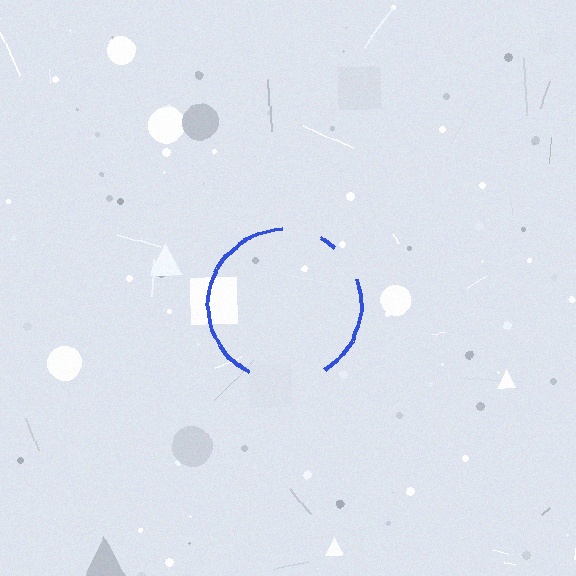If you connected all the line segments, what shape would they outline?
They would outline a circle.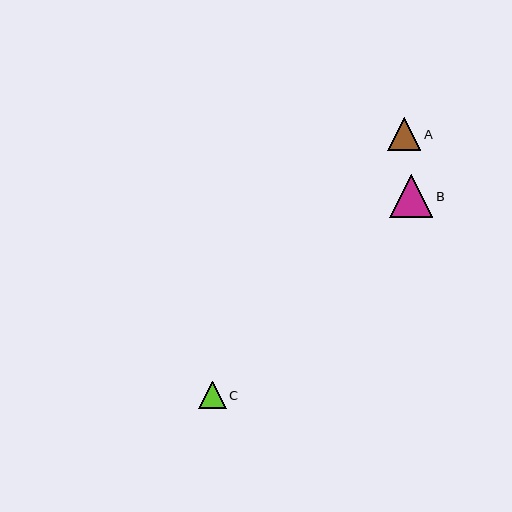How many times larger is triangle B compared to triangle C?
Triangle B is approximately 1.6 times the size of triangle C.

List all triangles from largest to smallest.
From largest to smallest: B, A, C.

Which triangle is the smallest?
Triangle C is the smallest with a size of approximately 28 pixels.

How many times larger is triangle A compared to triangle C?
Triangle A is approximately 1.2 times the size of triangle C.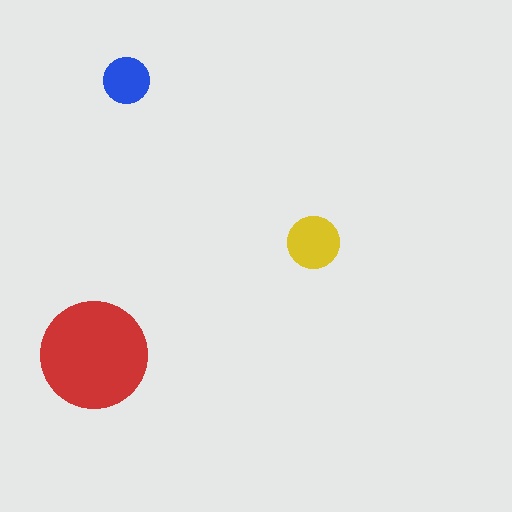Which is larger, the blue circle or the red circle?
The red one.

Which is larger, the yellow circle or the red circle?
The red one.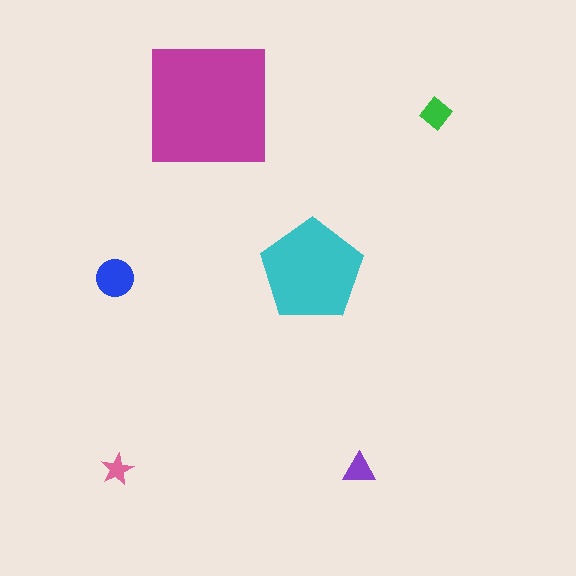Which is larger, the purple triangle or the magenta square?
The magenta square.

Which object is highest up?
The magenta square is topmost.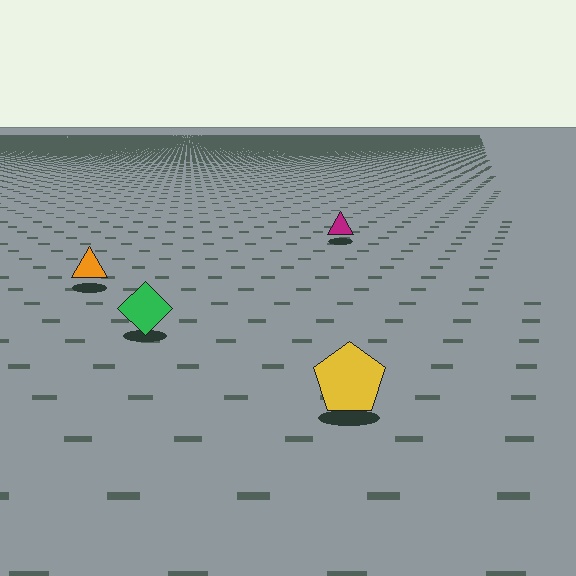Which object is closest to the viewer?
The yellow pentagon is closest. The texture marks near it are larger and more spread out.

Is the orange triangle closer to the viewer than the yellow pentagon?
No. The yellow pentagon is closer — you can tell from the texture gradient: the ground texture is coarser near it.